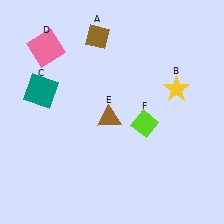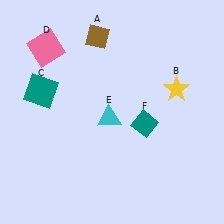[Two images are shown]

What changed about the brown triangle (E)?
In Image 1, E is brown. In Image 2, it changed to cyan.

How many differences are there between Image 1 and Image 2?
There are 2 differences between the two images.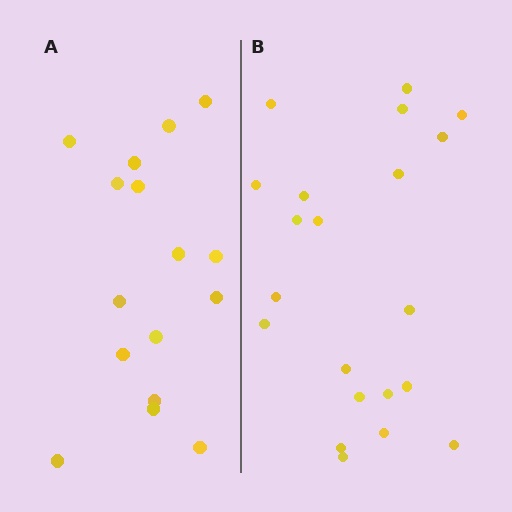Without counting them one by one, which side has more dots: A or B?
Region B (the right region) has more dots.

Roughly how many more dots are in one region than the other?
Region B has about 5 more dots than region A.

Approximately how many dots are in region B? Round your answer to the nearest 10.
About 20 dots. (The exact count is 21, which rounds to 20.)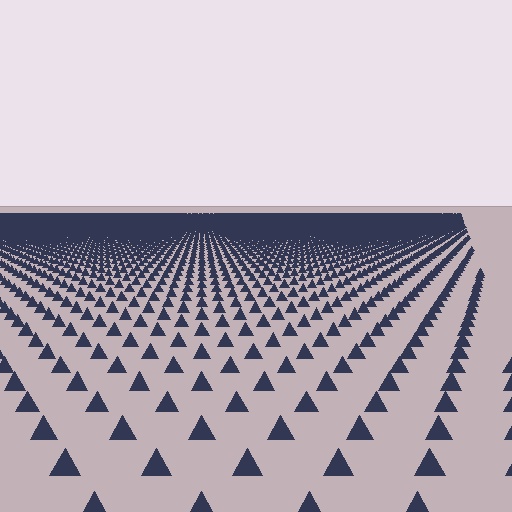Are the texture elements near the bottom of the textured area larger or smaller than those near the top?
Larger. Near the bottom, elements are closer to the viewer and appear at a bigger on-screen size.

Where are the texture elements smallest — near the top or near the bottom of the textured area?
Near the top.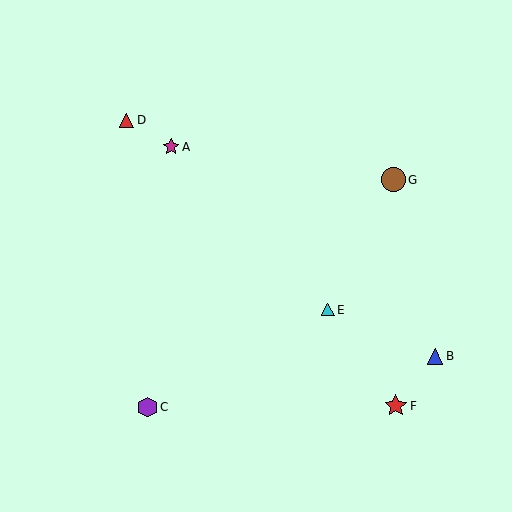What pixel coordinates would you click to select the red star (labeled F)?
Click at (396, 406) to select the red star F.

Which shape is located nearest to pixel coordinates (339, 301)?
The cyan triangle (labeled E) at (328, 310) is nearest to that location.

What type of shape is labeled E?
Shape E is a cyan triangle.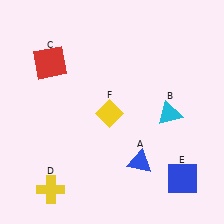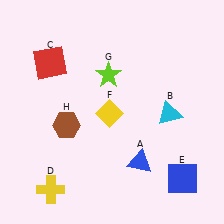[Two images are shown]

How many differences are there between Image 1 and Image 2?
There are 2 differences between the two images.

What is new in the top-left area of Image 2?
A lime star (G) was added in the top-left area of Image 2.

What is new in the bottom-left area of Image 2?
A brown hexagon (H) was added in the bottom-left area of Image 2.